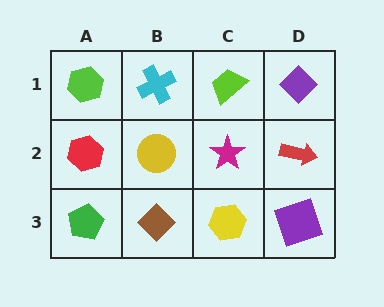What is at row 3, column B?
A brown diamond.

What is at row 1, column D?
A purple diamond.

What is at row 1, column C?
A lime trapezoid.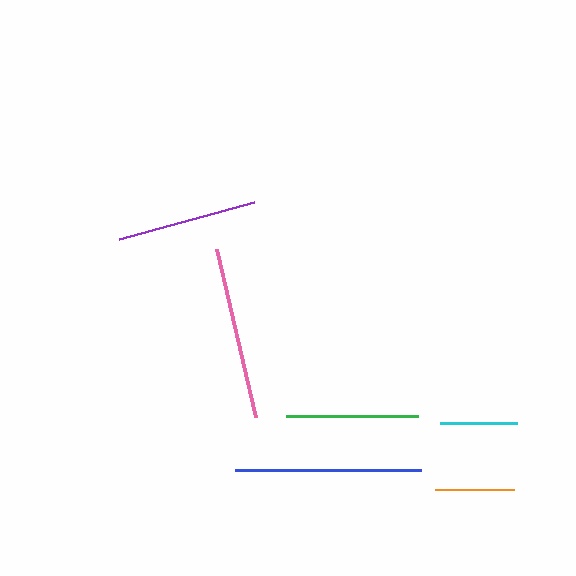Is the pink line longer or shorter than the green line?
The pink line is longer than the green line.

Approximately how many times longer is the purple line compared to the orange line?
The purple line is approximately 1.8 times the length of the orange line.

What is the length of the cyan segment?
The cyan segment is approximately 77 pixels long.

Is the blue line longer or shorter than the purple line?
The blue line is longer than the purple line.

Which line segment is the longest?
The blue line is the longest at approximately 186 pixels.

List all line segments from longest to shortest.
From longest to shortest: blue, pink, purple, green, orange, cyan.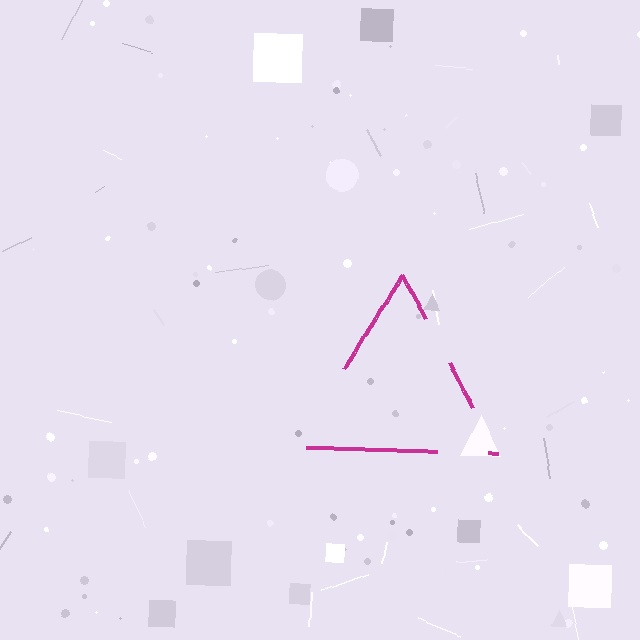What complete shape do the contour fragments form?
The contour fragments form a triangle.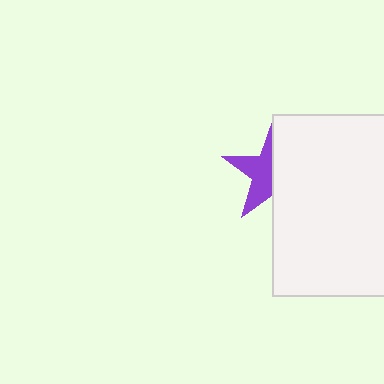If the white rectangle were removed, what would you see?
You would see the complete purple star.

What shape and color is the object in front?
The object in front is a white rectangle.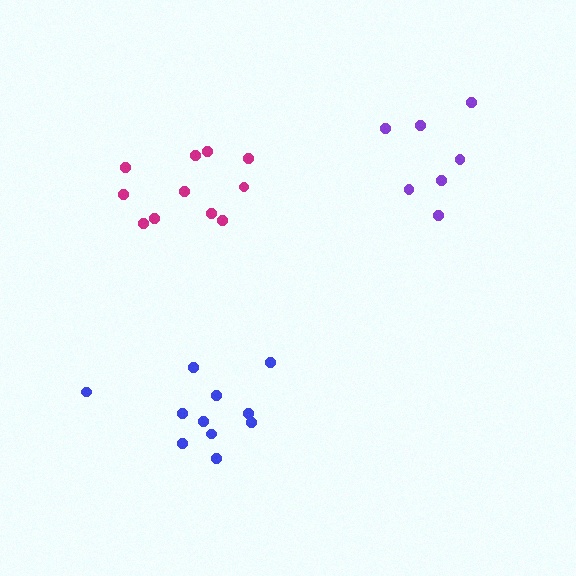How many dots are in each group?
Group 1: 11 dots, Group 2: 7 dots, Group 3: 11 dots (29 total).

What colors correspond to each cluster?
The clusters are colored: magenta, purple, blue.